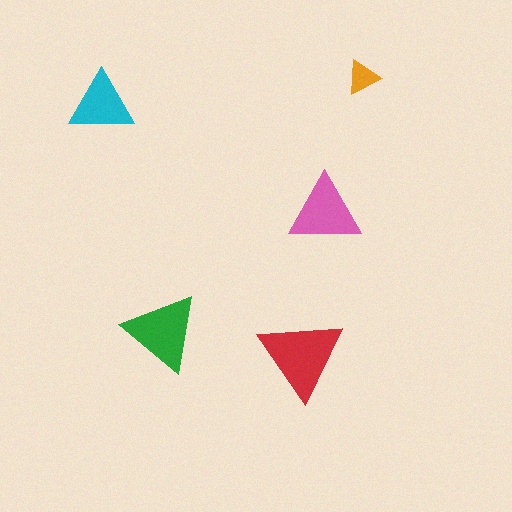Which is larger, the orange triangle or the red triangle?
The red one.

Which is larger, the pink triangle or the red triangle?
The red one.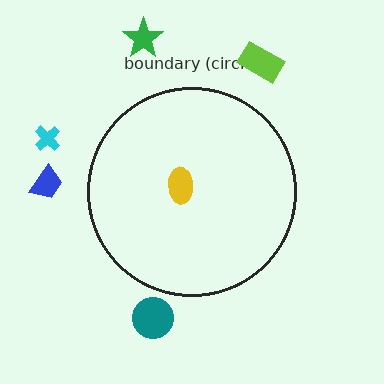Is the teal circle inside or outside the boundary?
Outside.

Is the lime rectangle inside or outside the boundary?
Outside.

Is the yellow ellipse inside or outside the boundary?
Inside.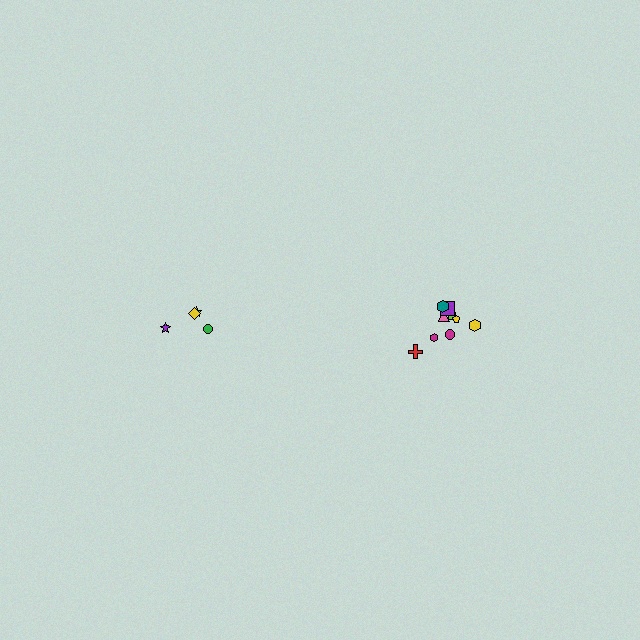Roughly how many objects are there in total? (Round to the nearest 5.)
Roughly 15 objects in total.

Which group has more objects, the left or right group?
The right group.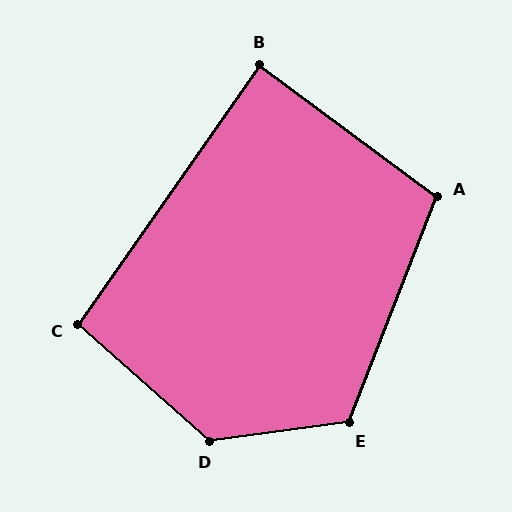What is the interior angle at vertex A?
Approximately 105 degrees (obtuse).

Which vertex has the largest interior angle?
D, at approximately 131 degrees.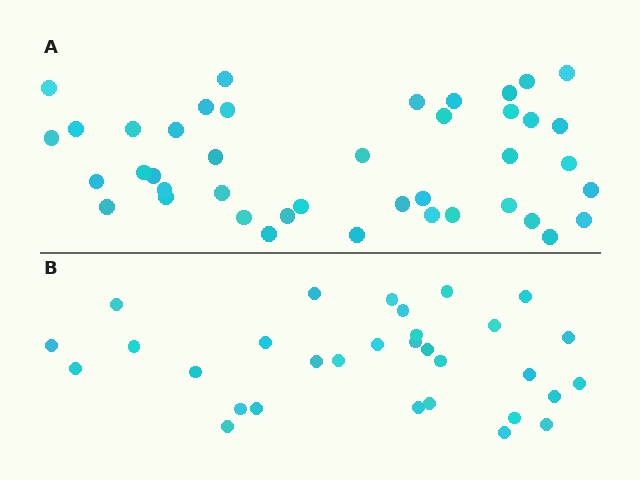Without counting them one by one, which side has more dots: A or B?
Region A (the top region) has more dots.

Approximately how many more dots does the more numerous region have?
Region A has roughly 12 or so more dots than region B.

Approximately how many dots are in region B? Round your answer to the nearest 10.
About 30 dots. (The exact count is 31, which rounds to 30.)